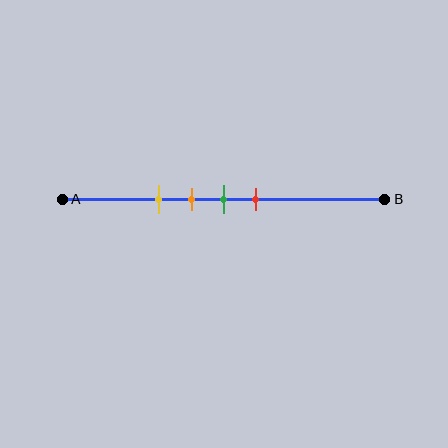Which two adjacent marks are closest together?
The orange and green marks are the closest adjacent pair.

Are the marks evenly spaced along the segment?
Yes, the marks are approximately evenly spaced.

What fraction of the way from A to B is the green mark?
The green mark is approximately 50% (0.5) of the way from A to B.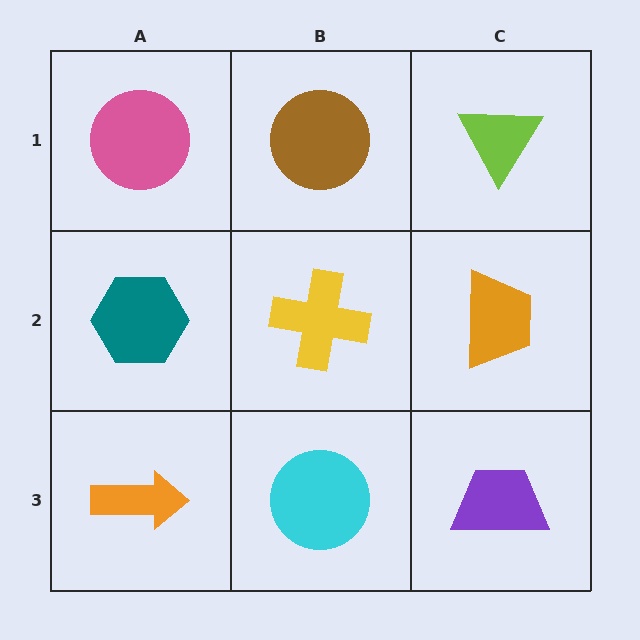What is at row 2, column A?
A teal hexagon.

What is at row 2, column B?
A yellow cross.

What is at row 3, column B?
A cyan circle.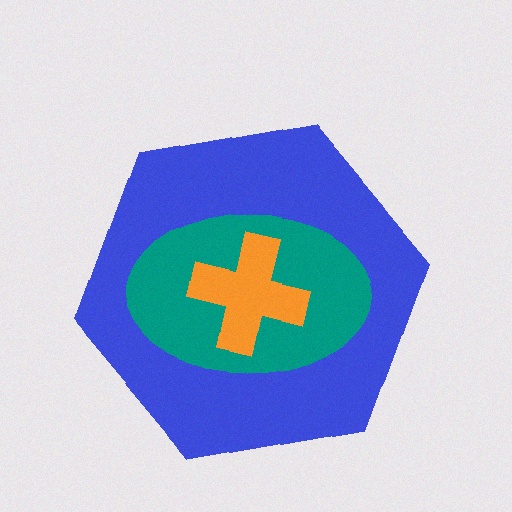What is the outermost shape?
The blue hexagon.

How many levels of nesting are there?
3.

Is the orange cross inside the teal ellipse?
Yes.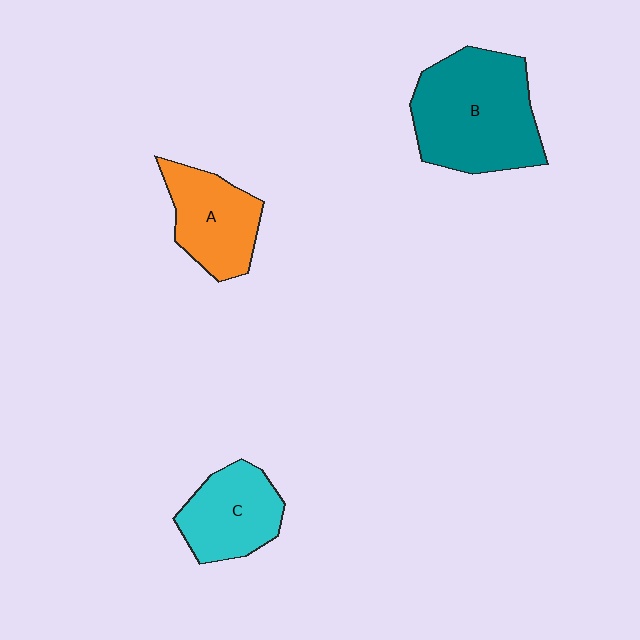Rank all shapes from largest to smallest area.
From largest to smallest: B (teal), A (orange), C (cyan).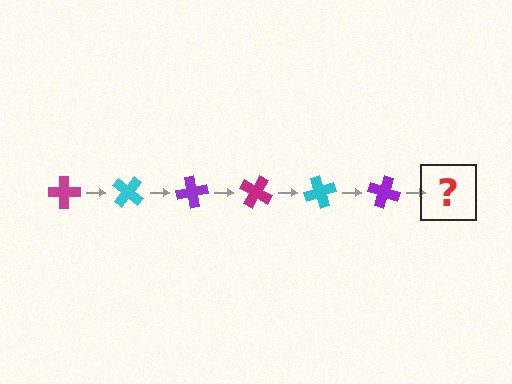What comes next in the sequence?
The next element should be a magenta cross, rotated 240 degrees from the start.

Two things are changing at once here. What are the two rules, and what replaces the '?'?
The two rules are that it rotates 40 degrees each step and the color cycles through magenta, cyan, and purple. The '?' should be a magenta cross, rotated 240 degrees from the start.